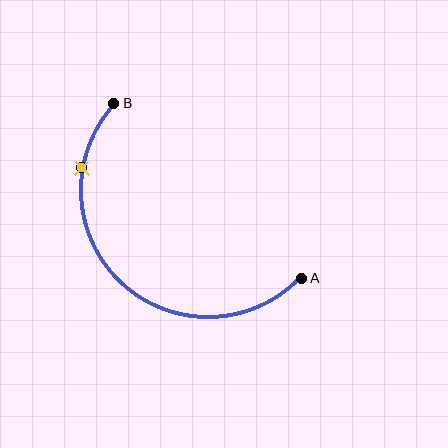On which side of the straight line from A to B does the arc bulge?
The arc bulges below and to the left of the straight line connecting A and B.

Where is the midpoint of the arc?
The arc midpoint is the point on the curve farthest from the straight line joining A and B. It sits below and to the left of that line.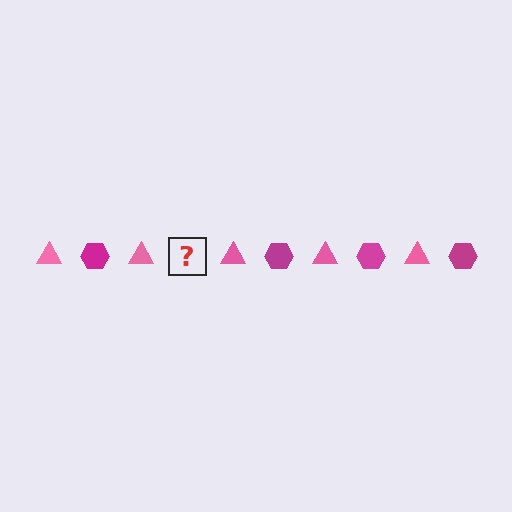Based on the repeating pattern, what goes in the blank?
The blank should be a magenta hexagon.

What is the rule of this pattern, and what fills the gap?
The rule is that the pattern alternates between pink triangle and magenta hexagon. The gap should be filled with a magenta hexagon.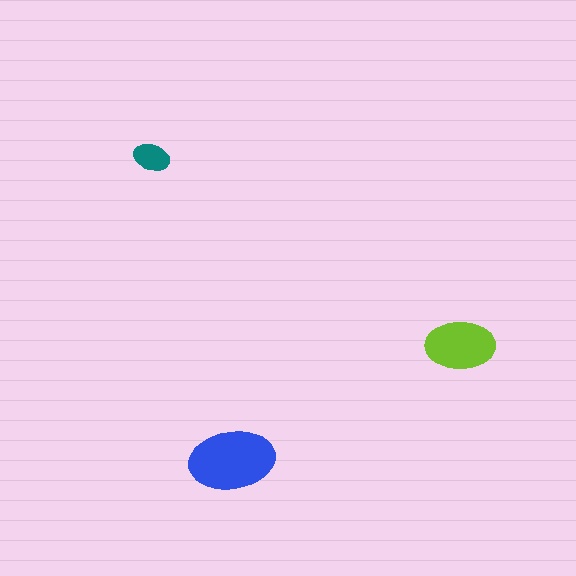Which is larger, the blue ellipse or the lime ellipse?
The blue one.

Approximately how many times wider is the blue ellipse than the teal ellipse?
About 2.5 times wider.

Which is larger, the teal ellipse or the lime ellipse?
The lime one.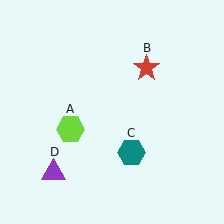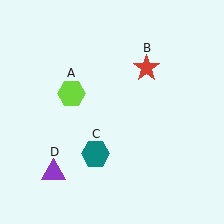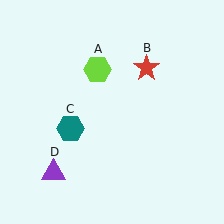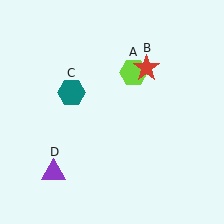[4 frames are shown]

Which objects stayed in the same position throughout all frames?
Red star (object B) and purple triangle (object D) remained stationary.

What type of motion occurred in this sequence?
The lime hexagon (object A), teal hexagon (object C) rotated clockwise around the center of the scene.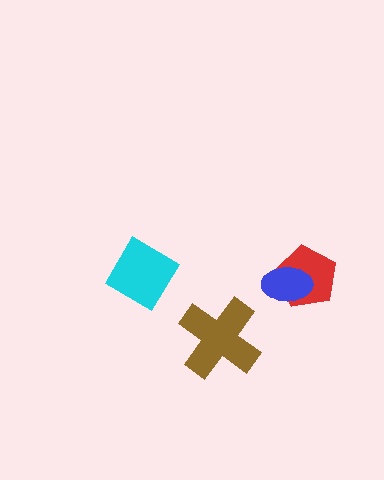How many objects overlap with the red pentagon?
1 object overlaps with the red pentagon.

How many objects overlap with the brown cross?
0 objects overlap with the brown cross.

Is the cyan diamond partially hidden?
No, no other shape covers it.